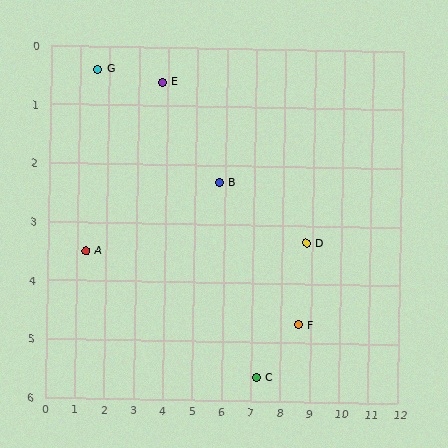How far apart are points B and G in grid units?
Points B and G are about 4.6 grid units apart.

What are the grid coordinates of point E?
Point E is at approximately (3.8, 0.6).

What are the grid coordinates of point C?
Point C is at approximately (7.2, 5.6).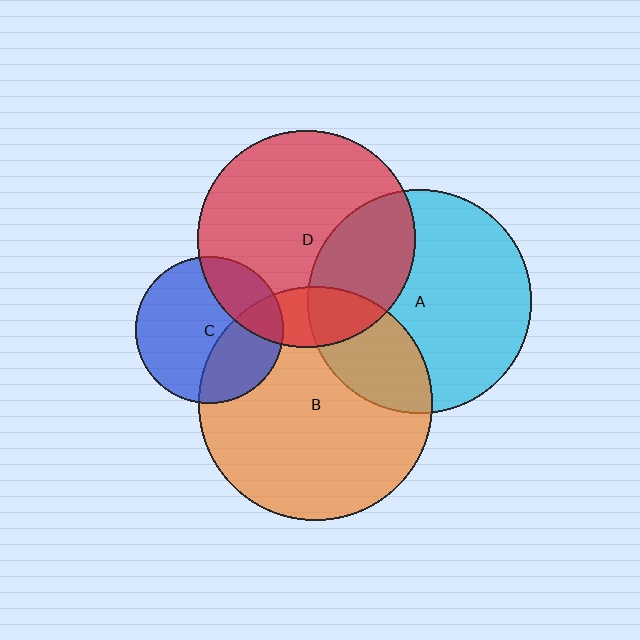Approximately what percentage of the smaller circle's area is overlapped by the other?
Approximately 25%.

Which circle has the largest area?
Circle B (orange).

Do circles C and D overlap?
Yes.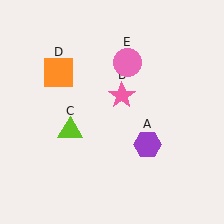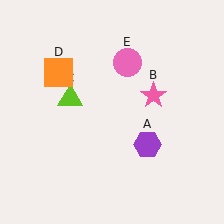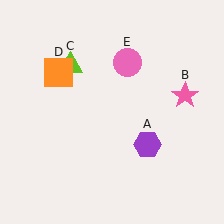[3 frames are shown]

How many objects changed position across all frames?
2 objects changed position: pink star (object B), lime triangle (object C).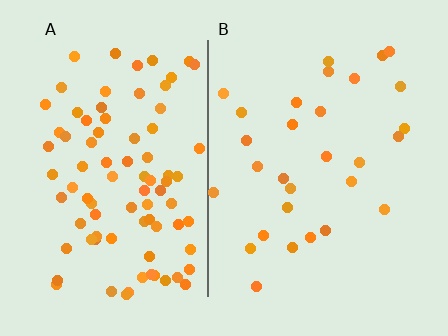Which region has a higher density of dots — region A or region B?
A (the left).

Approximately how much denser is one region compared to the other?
Approximately 2.9× — region A over region B.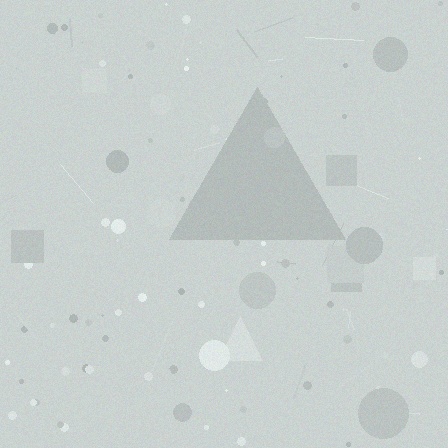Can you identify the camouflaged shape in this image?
The camouflaged shape is a triangle.